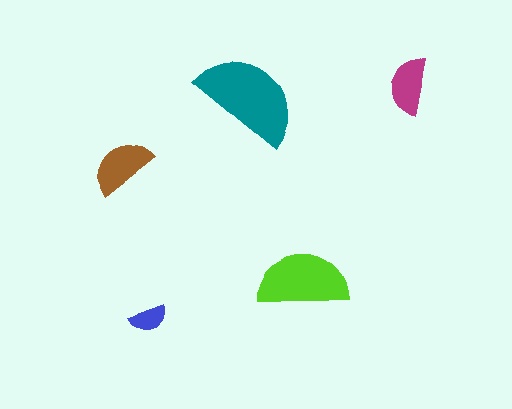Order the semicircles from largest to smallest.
the teal one, the lime one, the brown one, the magenta one, the blue one.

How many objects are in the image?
There are 5 objects in the image.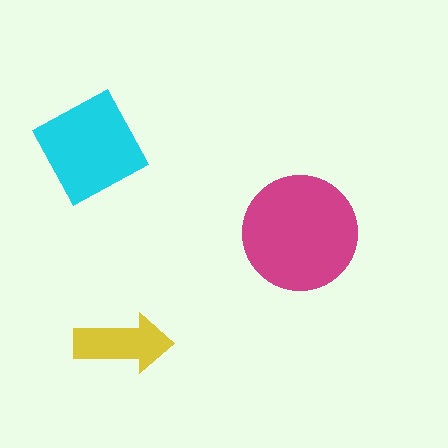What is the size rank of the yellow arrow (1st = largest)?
3rd.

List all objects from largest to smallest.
The magenta circle, the cyan diamond, the yellow arrow.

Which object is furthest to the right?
The magenta circle is rightmost.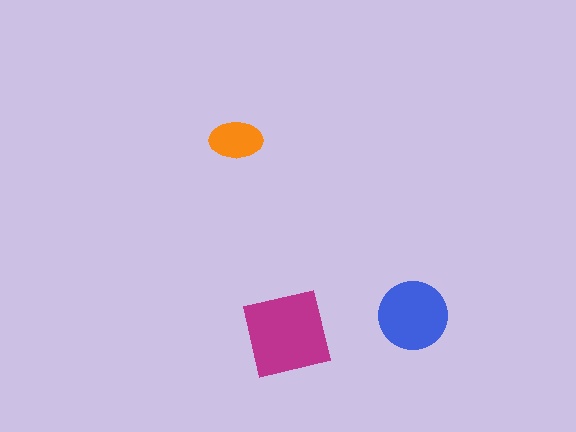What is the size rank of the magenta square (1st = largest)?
1st.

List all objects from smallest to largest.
The orange ellipse, the blue circle, the magenta square.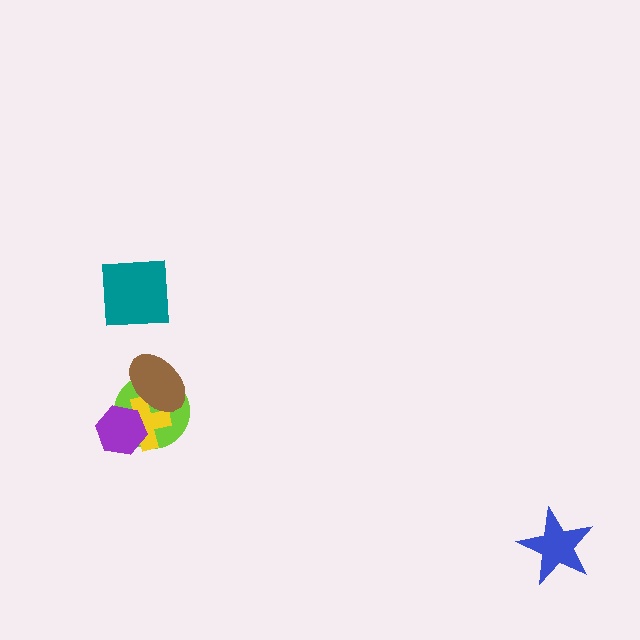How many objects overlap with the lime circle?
3 objects overlap with the lime circle.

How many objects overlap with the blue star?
0 objects overlap with the blue star.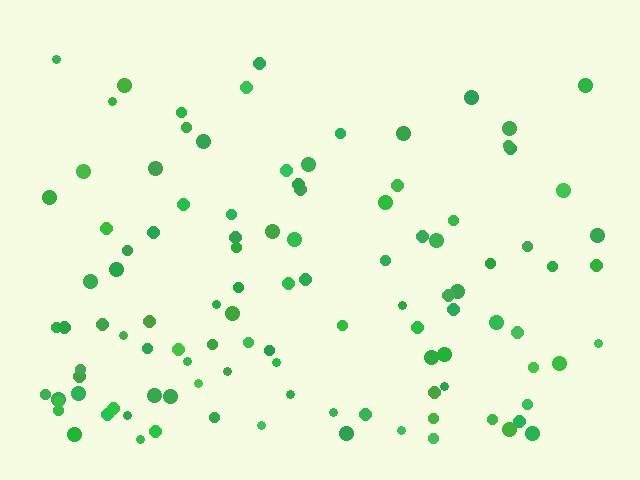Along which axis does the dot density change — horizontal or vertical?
Vertical.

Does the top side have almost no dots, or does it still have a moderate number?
Still a moderate number, just noticeably fewer than the bottom.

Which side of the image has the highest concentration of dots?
The bottom.